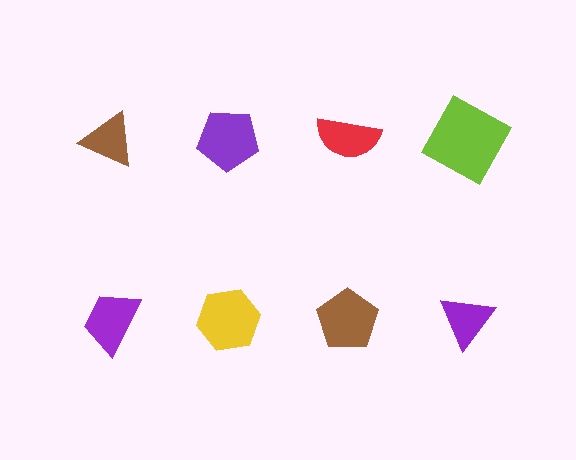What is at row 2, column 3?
A brown pentagon.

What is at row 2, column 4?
A purple triangle.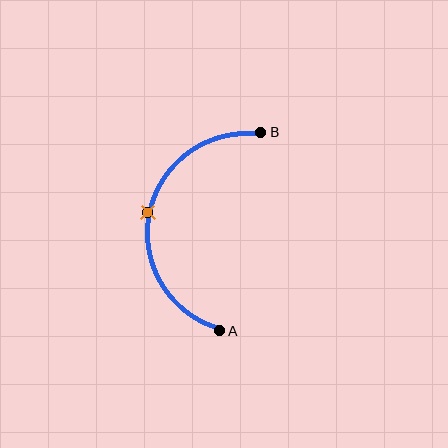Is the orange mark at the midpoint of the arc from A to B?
Yes. The orange mark lies on the arc at equal arc-length from both A and B — it is the arc midpoint.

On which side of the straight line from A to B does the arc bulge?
The arc bulges to the left of the straight line connecting A and B.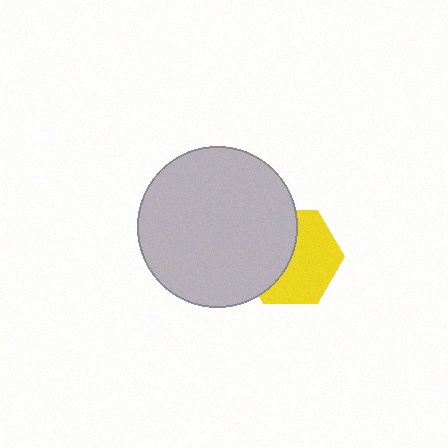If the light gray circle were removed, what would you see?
You would see the complete yellow hexagon.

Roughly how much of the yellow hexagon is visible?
About half of it is visible (roughly 55%).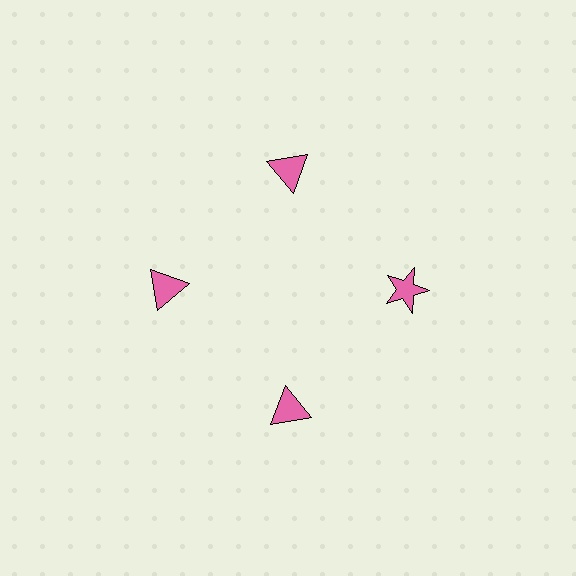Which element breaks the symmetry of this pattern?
The pink star at roughly the 3 o'clock position breaks the symmetry. All other shapes are pink triangles.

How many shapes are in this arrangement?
There are 4 shapes arranged in a ring pattern.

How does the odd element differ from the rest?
It has a different shape: star instead of triangle.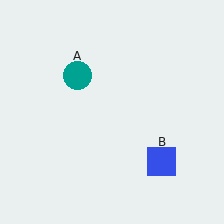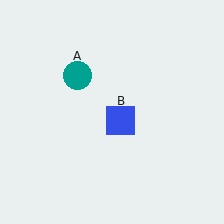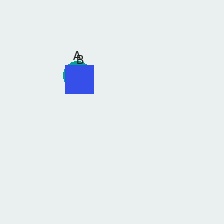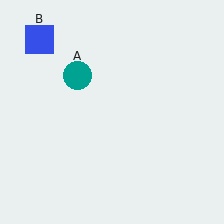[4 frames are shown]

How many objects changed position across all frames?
1 object changed position: blue square (object B).